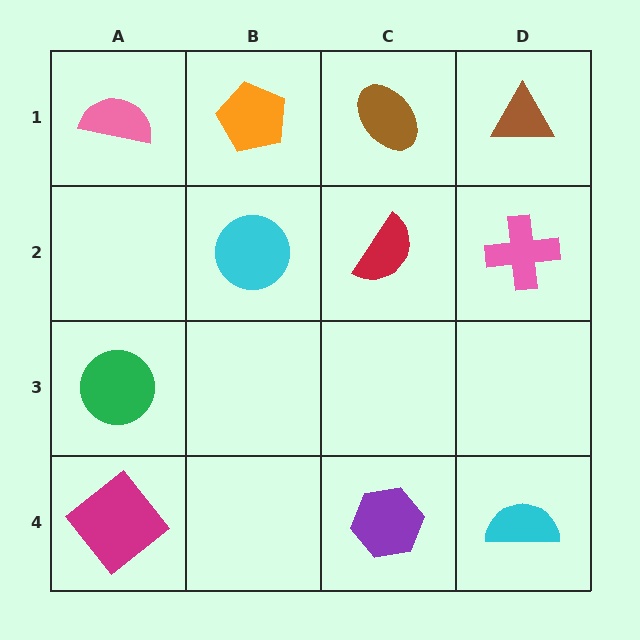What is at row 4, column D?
A cyan semicircle.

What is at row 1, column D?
A brown triangle.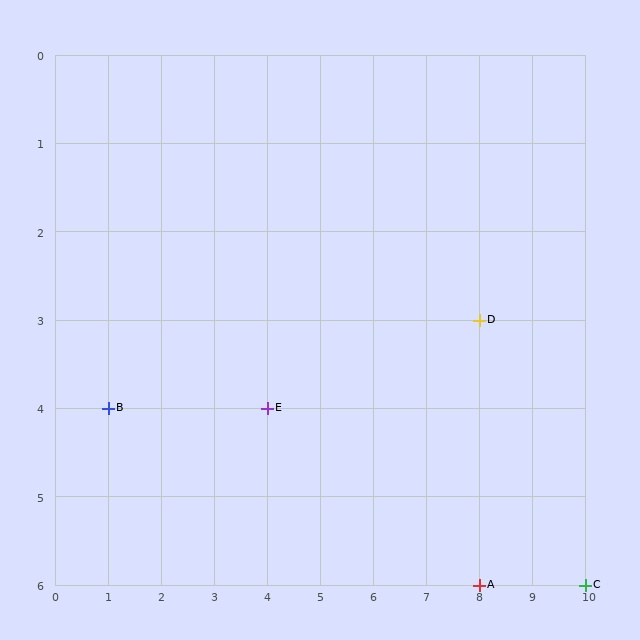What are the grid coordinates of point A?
Point A is at grid coordinates (8, 6).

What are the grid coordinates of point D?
Point D is at grid coordinates (8, 3).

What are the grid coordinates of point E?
Point E is at grid coordinates (4, 4).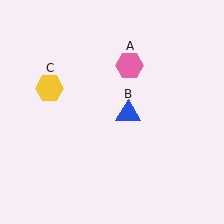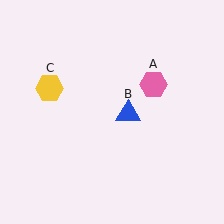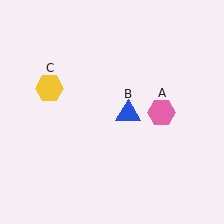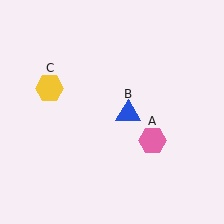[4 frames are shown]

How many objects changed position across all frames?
1 object changed position: pink hexagon (object A).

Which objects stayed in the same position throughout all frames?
Blue triangle (object B) and yellow hexagon (object C) remained stationary.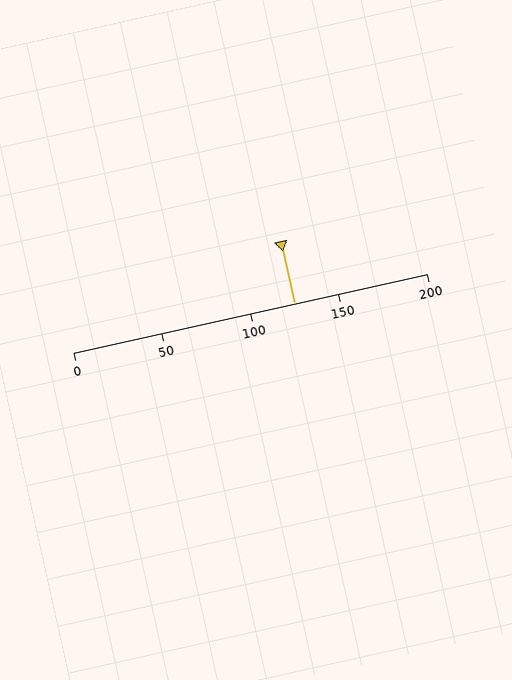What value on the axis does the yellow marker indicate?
The marker indicates approximately 125.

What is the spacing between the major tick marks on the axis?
The major ticks are spaced 50 apart.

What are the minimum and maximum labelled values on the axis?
The axis runs from 0 to 200.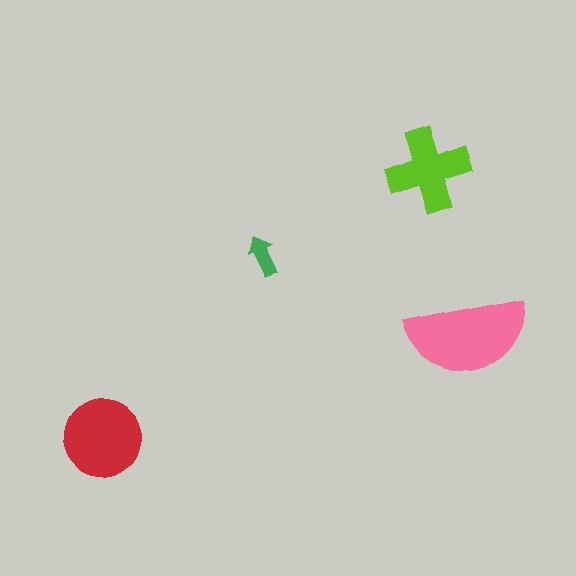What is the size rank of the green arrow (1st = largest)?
4th.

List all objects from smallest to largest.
The green arrow, the lime cross, the red circle, the pink semicircle.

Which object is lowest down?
The red circle is bottommost.